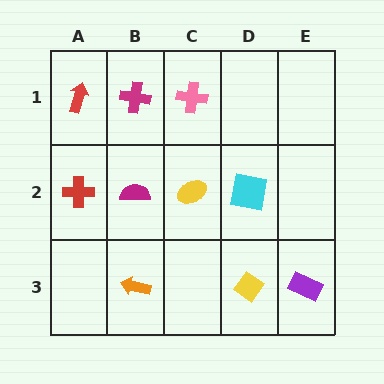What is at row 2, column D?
A cyan square.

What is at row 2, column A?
A red cross.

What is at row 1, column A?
A red arrow.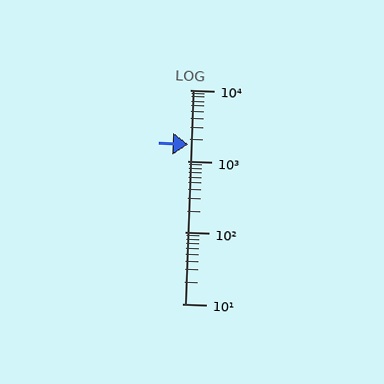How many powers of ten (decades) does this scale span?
The scale spans 3 decades, from 10 to 10000.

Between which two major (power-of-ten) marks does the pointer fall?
The pointer is between 1000 and 10000.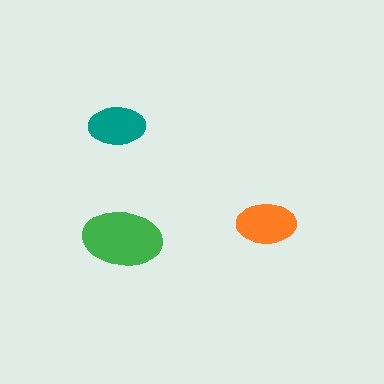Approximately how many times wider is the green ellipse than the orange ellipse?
About 1.5 times wider.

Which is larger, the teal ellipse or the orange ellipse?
The orange one.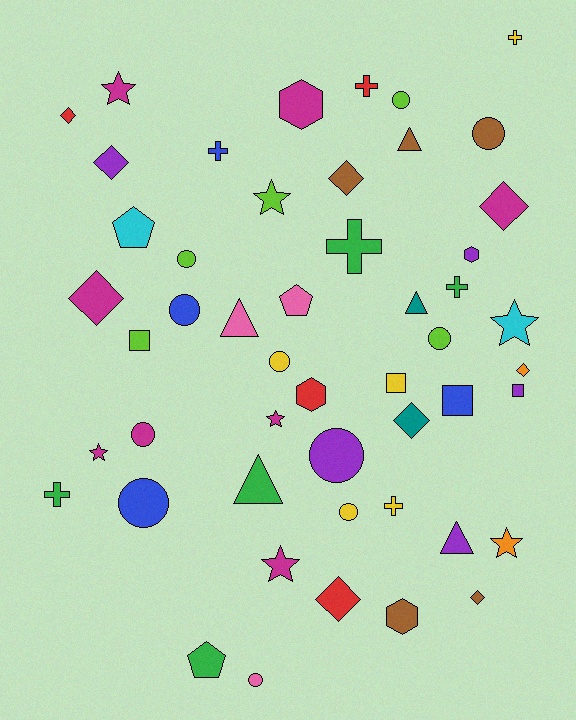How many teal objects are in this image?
There are 2 teal objects.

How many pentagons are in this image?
There are 3 pentagons.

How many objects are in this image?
There are 50 objects.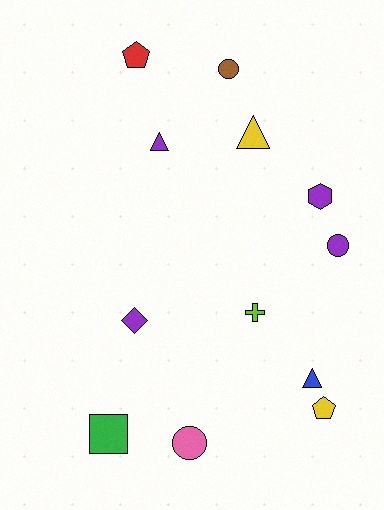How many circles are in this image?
There are 3 circles.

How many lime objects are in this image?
There is 1 lime object.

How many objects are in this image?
There are 12 objects.